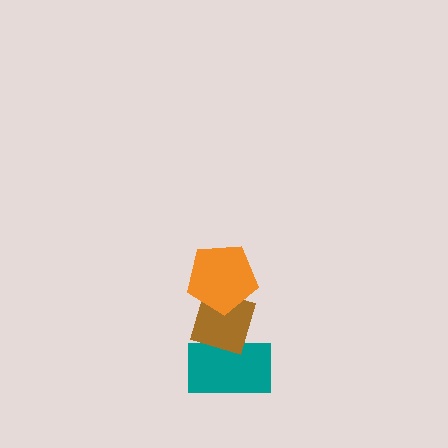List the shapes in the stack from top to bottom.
From top to bottom: the orange pentagon, the brown diamond, the teal rectangle.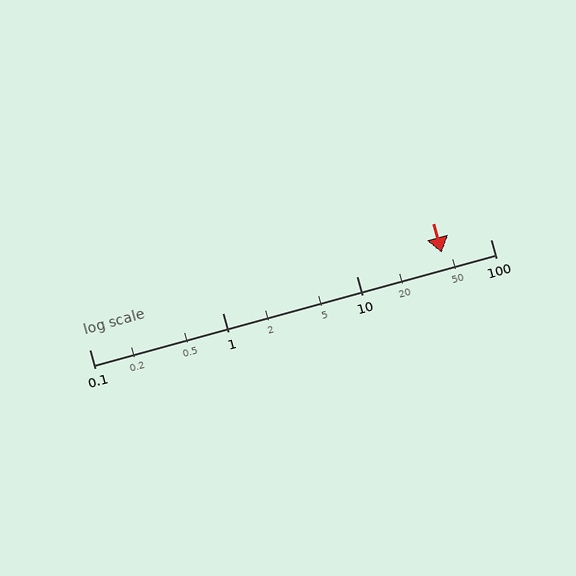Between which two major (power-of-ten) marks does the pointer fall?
The pointer is between 10 and 100.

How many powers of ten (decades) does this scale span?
The scale spans 3 decades, from 0.1 to 100.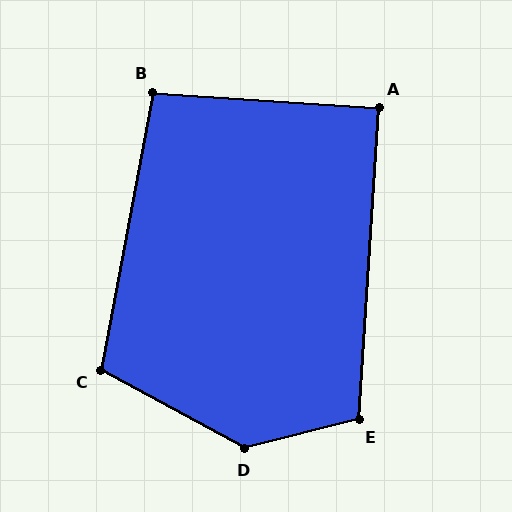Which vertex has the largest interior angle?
D, at approximately 137 degrees.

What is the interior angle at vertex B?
Approximately 97 degrees (obtuse).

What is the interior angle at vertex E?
Approximately 108 degrees (obtuse).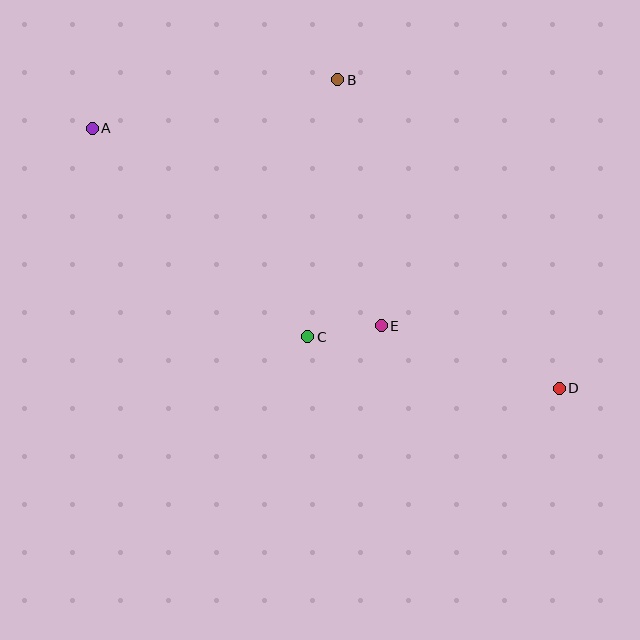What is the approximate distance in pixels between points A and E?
The distance between A and E is approximately 350 pixels.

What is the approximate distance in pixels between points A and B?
The distance between A and B is approximately 250 pixels.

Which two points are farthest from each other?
Points A and D are farthest from each other.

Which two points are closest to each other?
Points C and E are closest to each other.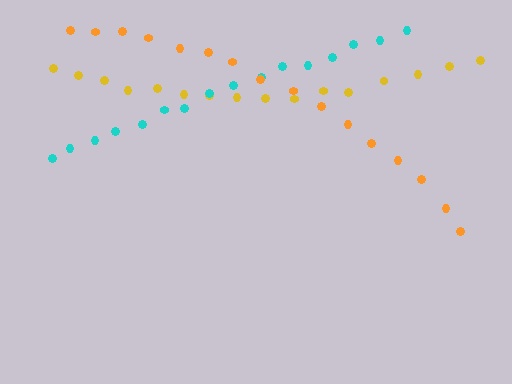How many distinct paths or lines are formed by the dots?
There are 3 distinct paths.